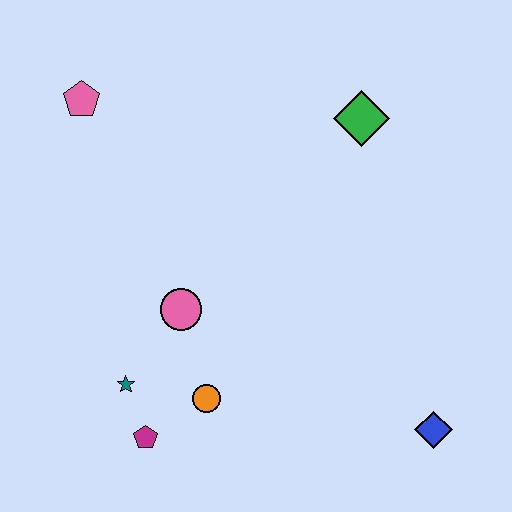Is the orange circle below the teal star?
Yes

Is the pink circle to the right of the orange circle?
No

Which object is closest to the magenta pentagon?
The teal star is closest to the magenta pentagon.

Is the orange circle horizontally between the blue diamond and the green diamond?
No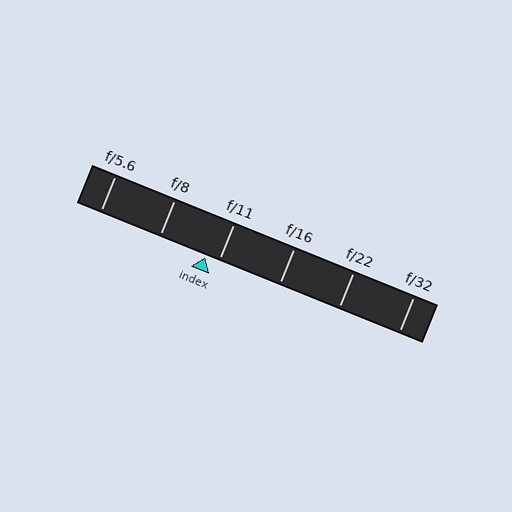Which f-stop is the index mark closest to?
The index mark is closest to f/11.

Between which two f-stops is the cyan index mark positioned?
The index mark is between f/8 and f/11.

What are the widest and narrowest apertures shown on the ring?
The widest aperture shown is f/5.6 and the narrowest is f/32.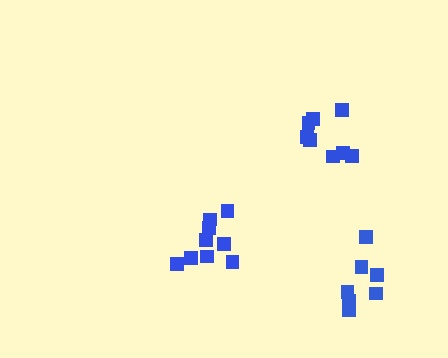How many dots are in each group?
Group 1: 7 dots, Group 2: 8 dots, Group 3: 9 dots (24 total).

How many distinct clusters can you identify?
There are 3 distinct clusters.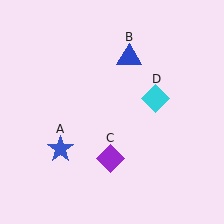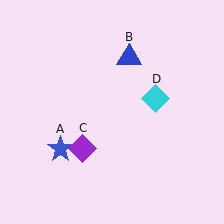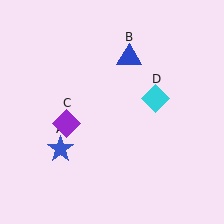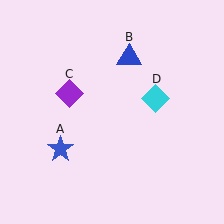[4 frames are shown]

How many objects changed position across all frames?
1 object changed position: purple diamond (object C).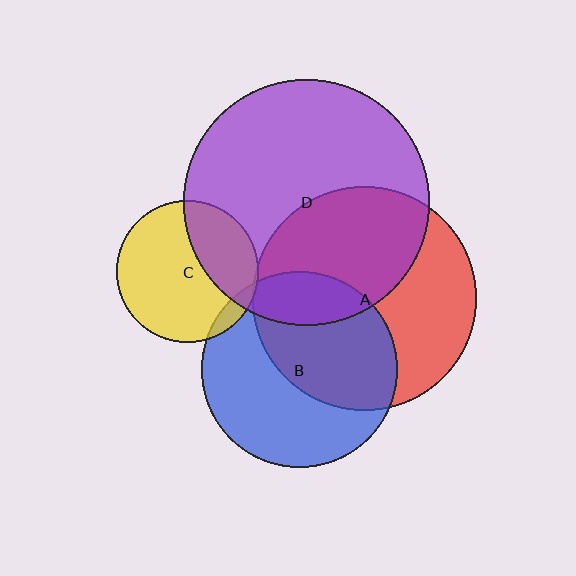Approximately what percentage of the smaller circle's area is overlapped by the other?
Approximately 50%.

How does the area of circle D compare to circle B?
Approximately 1.6 times.